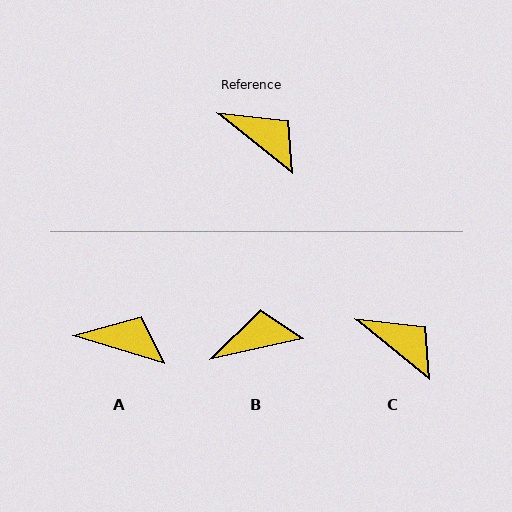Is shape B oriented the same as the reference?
No, it is off by about 51 degrees.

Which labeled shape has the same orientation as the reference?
C.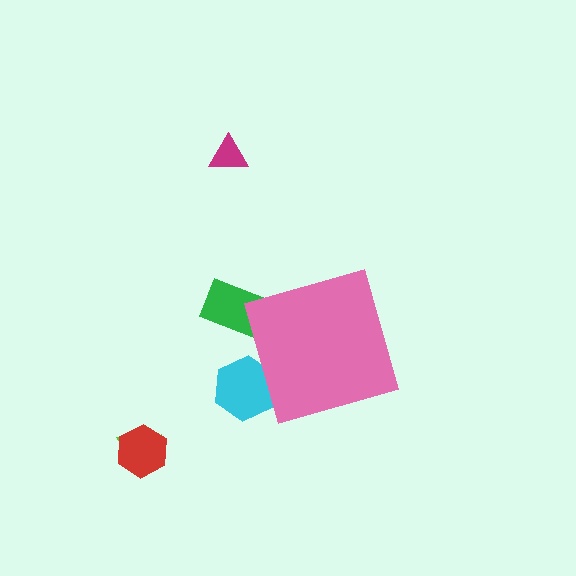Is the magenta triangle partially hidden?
No, the magenta triangle is fully visible.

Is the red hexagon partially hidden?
No, the red hexagon is fully visible.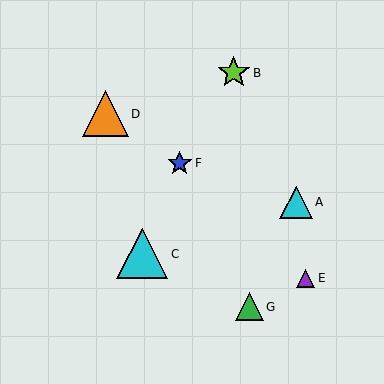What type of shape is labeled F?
Shape F is a blue star.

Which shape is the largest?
The cyan triangle (labeled C) is the largest.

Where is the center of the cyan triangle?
The center of the cyan triangle is at (296, 202).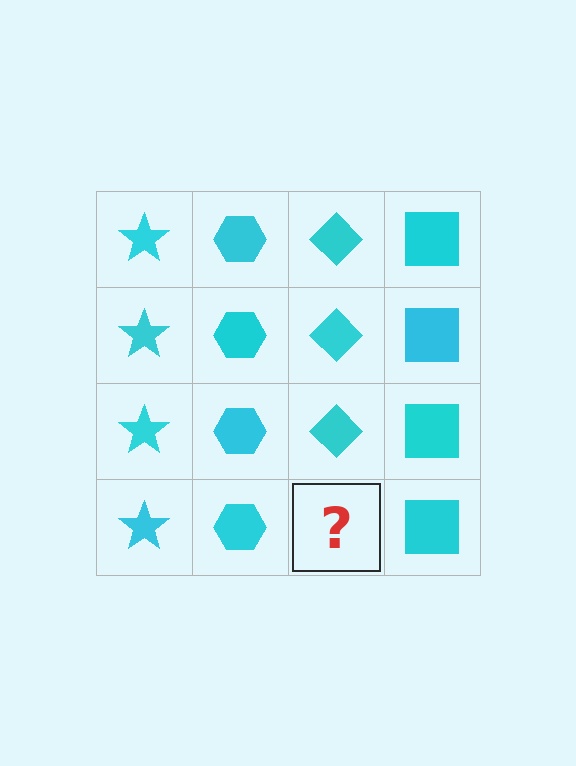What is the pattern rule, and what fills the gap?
The rule is that each column has a consistent shape. The gap should be filled with a cyan diamond.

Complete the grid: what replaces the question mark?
The question mark should be replaced with a cyan diamond.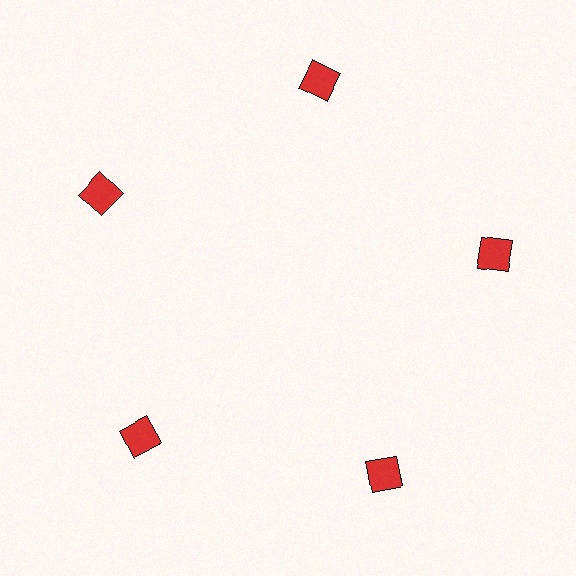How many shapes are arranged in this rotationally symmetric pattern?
There are 5 shapes, arranged in 5 groups of 1.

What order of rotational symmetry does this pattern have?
This pattern has 5-fold rotational symmetry.